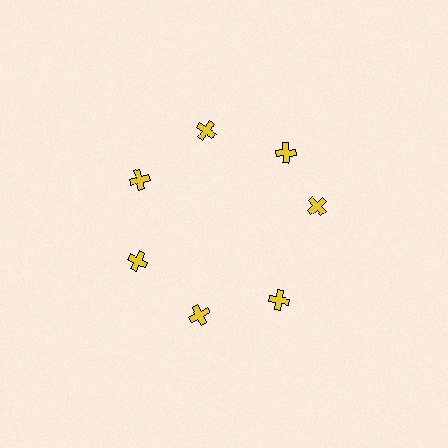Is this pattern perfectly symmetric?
No. The 7 yellow crosses are arranged in a ring, but one element near the 3 o'clock position is rotated out of alignment along the ring, breaking the 7-fold rotational symmetry.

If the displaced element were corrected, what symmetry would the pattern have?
It would have 7-fold rotational symmetry — the pattern would map onto itself every 51 degrees.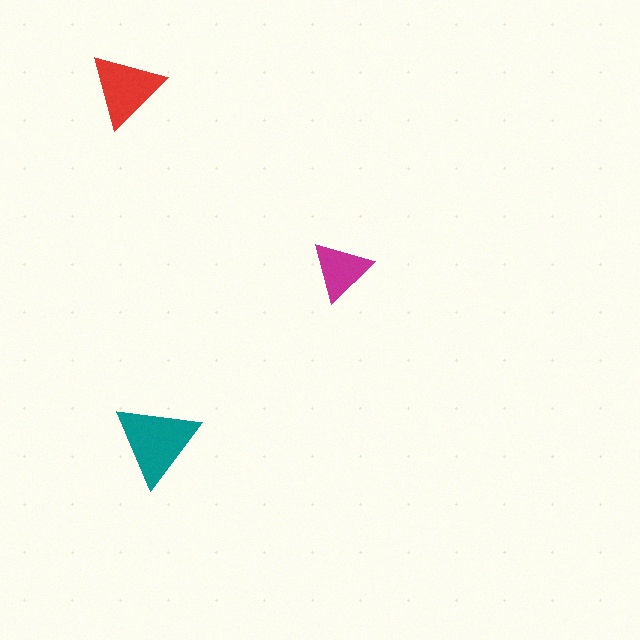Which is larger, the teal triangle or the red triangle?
The teal one.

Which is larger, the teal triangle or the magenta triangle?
The teal one.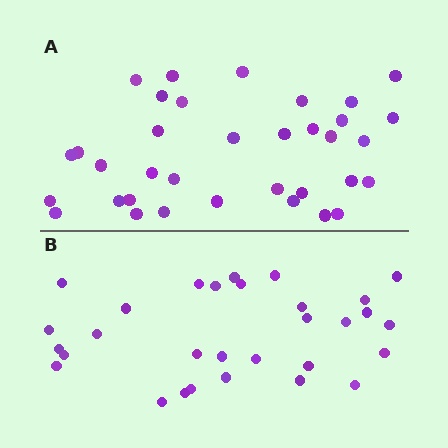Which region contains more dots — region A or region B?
Region A (the top region) has more dots.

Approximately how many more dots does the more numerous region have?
Region A has about 5 more dots than region B.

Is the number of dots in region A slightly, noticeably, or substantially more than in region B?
Region A has only slightly more — the two regions are fairly close. The ratio is roughly 1.2 to 1.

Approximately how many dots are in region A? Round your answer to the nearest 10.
About 40 dots. (The exact count is 35, which rounds to 40.)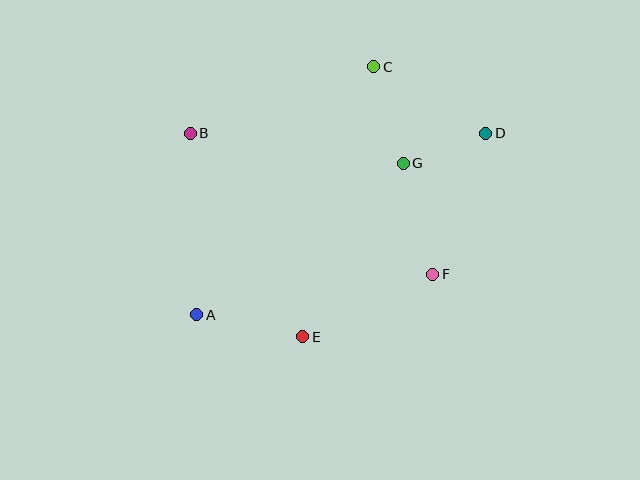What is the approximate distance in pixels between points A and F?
The distance between A and F is approximately 239 pixels.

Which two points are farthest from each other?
Points A and D are farthest from each other.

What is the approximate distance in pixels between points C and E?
The distance between C and E is approximately 279 pixels.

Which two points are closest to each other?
Points D and G are closest to each other.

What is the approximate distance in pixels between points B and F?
The distance between B and F is approximately 280 pixels.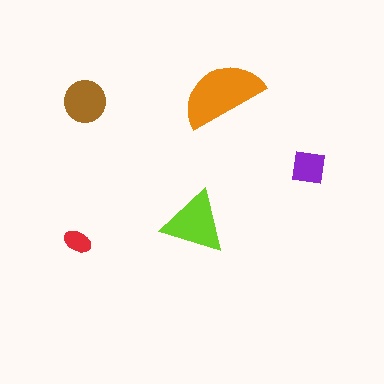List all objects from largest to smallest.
The orange semicircle, the lime triangle, the brown circle, the purple square, the red ellipse.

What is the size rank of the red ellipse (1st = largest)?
5th.